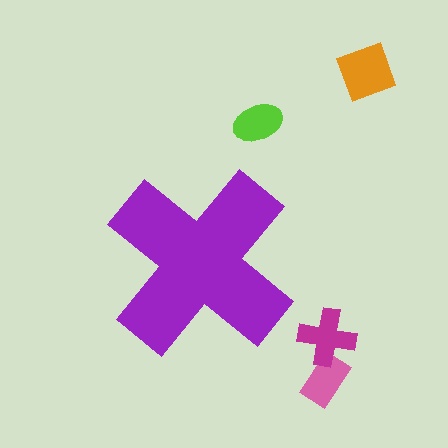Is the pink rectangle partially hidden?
No, the pink rectangle is fully visible.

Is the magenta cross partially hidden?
No, the magenta cross is fully visible.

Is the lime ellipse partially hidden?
No, the lime ellipse is fully visible.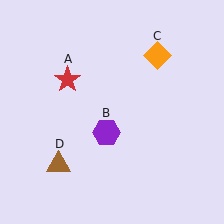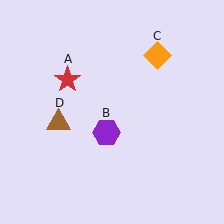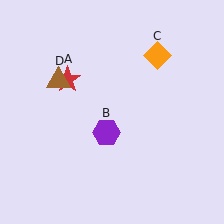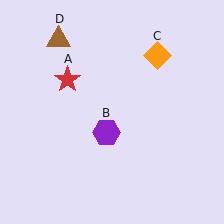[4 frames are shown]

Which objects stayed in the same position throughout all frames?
Red star (object A) and purple hexagon (object B) and orange diamond (object C) remained stationary.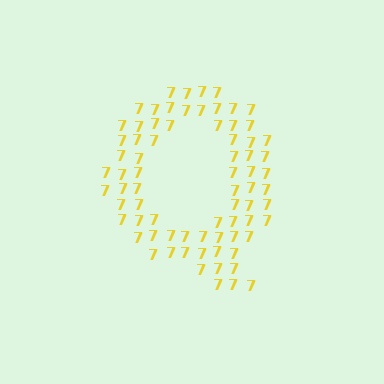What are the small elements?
The small elements are digit 7's.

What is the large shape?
The large shape is the letter Q.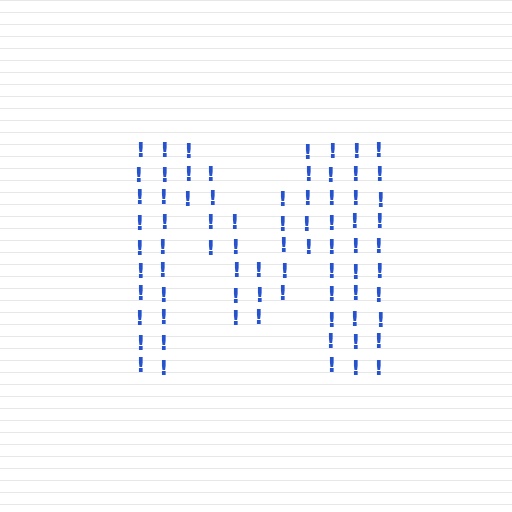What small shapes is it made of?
It is made of small exclamation marks.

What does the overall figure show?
The overall figure shows the letter M.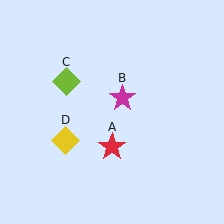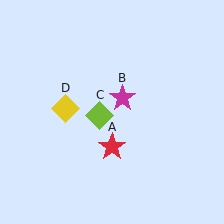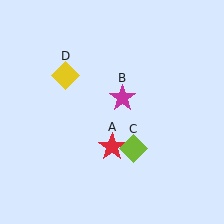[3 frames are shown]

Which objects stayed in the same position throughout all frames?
Red star (object A) and magenta star (object B) remained stationary.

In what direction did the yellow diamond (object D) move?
The yellow diamond (object D) moved up.